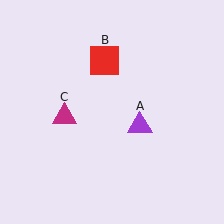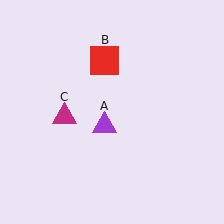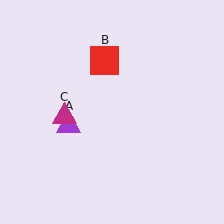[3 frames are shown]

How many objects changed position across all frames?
1 object changed position: purple triangle (object A).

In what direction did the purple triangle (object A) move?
The purple triangle (object A) moved left.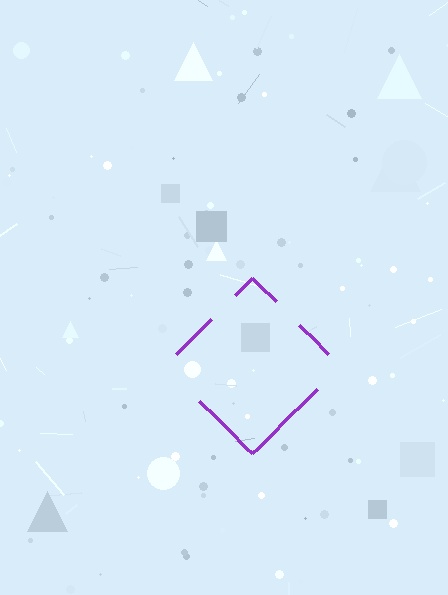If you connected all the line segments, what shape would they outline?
They would outline a diamond.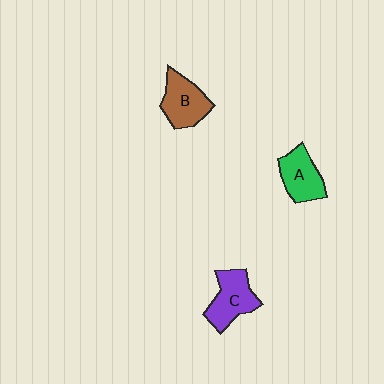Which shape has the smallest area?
Shape A (green).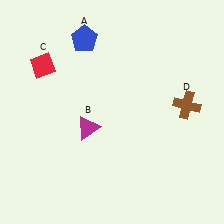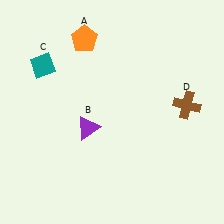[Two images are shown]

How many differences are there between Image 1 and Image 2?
There are 3 differences between the two images.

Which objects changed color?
A changed from blue to orange. B changed from magenta to purple. C changed from red to teal.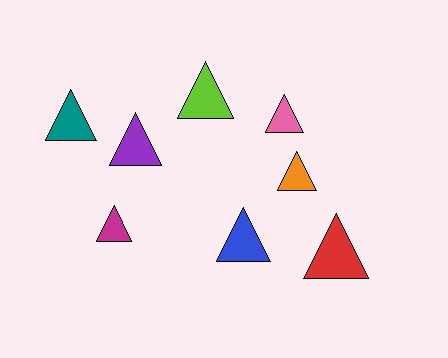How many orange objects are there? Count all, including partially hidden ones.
There is 1 orange object.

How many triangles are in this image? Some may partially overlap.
There are 8 triangles.